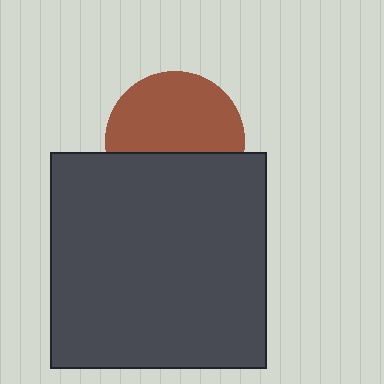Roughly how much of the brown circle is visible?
About half of it is visible (roughly 59%).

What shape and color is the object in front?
The object in front is a dark gray square.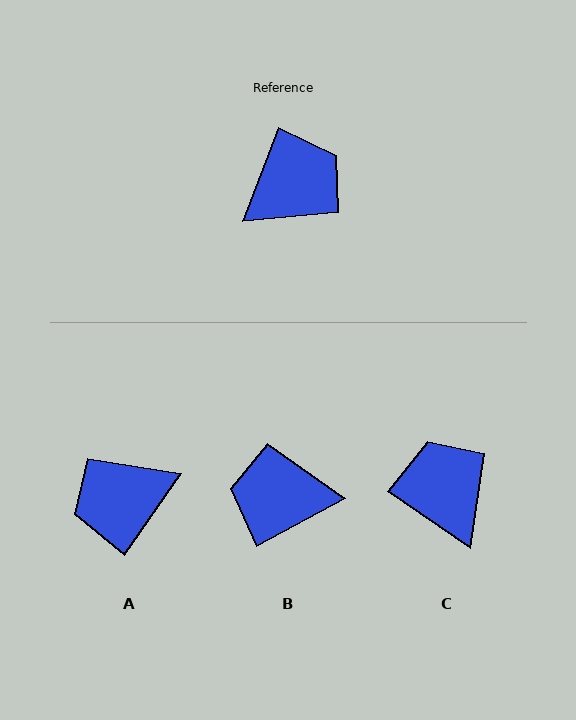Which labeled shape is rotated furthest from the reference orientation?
A, about 166 degrees away.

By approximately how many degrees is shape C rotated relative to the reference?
Approximately 77 degrees counter-clockwise.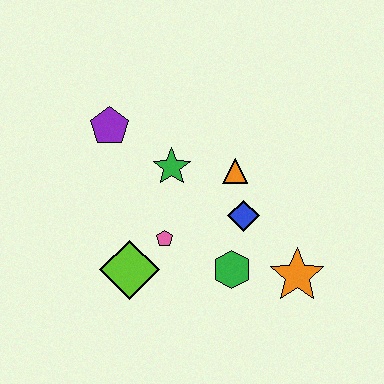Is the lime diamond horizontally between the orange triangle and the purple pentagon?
Yes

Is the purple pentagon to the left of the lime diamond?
Yes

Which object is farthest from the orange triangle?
The lime diamond is farthest from the orange triangle.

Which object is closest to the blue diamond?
The orange triangle is closest to the blue diamond.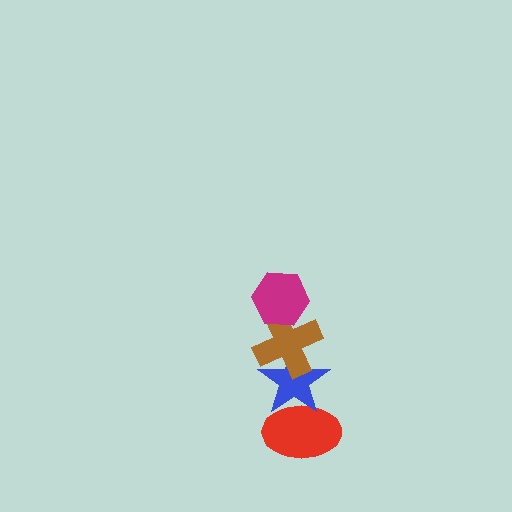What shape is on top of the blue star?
The brown cross is on top of the blue star.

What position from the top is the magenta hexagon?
The magenta hexagon is 1st from the top.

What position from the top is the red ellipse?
The red ellipse is 4th from the top.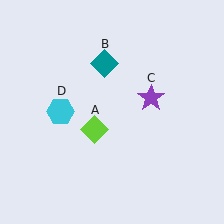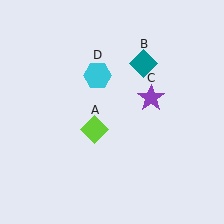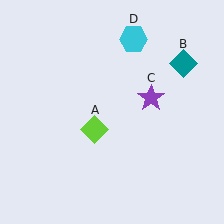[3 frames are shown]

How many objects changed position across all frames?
2 objects changed position: teal diamond (object B), cyan hexagon (object D).